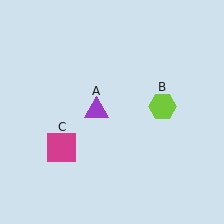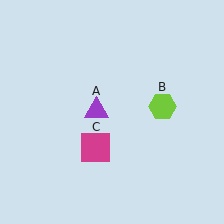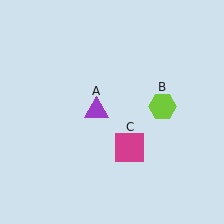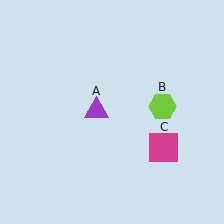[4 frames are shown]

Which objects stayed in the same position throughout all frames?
Purple triangle (object A) and lime hexagon (object B) remained stationary.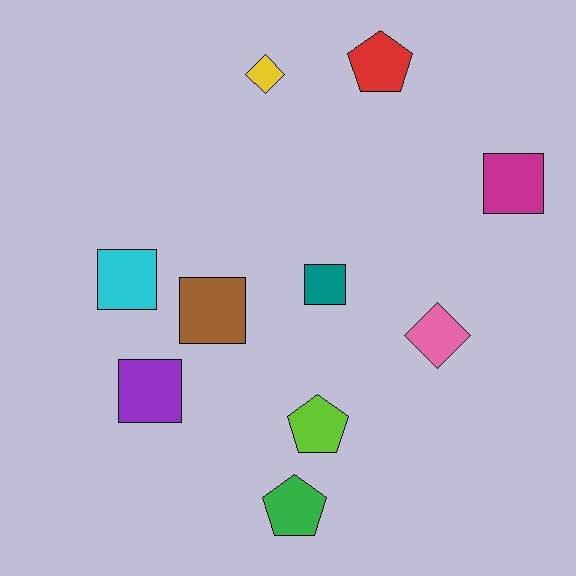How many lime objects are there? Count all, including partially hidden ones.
There is 1 lime object.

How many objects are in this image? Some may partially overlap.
There are 10 objects.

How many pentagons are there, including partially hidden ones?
There are 3 pentagons.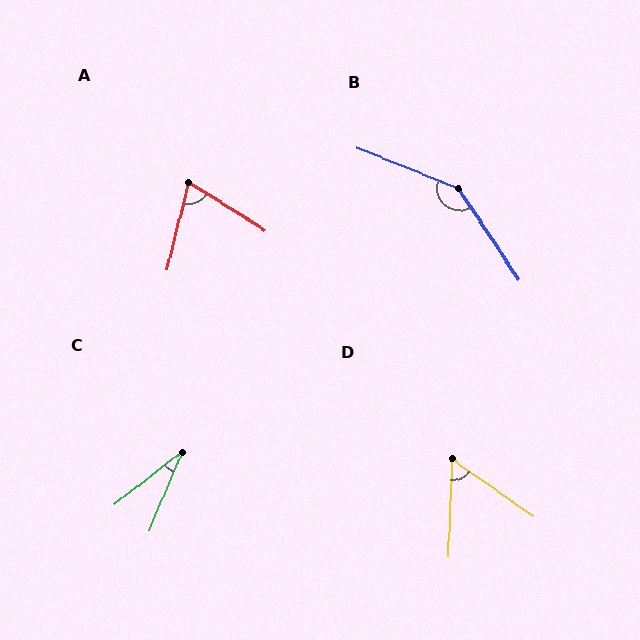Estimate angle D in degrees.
Approximately 57 degrees.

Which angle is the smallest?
C, at approximately 29 degrees.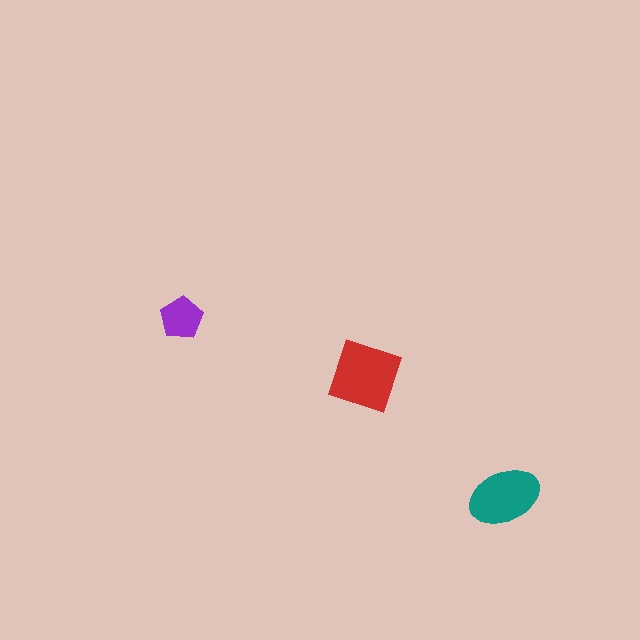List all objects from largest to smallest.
The red square, the teal ellipse, the purple pentagon.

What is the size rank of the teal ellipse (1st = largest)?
2nd.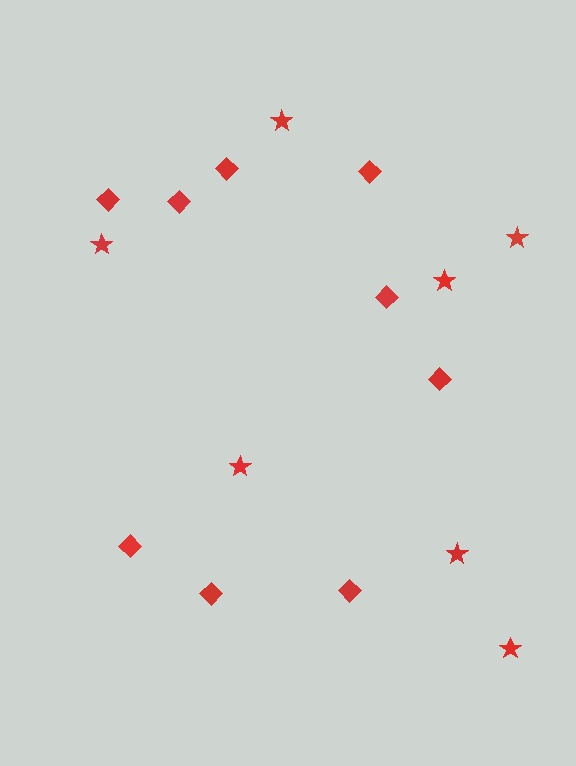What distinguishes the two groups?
There are 2 groups: one group of diamonds (9) and one group of stars (7).